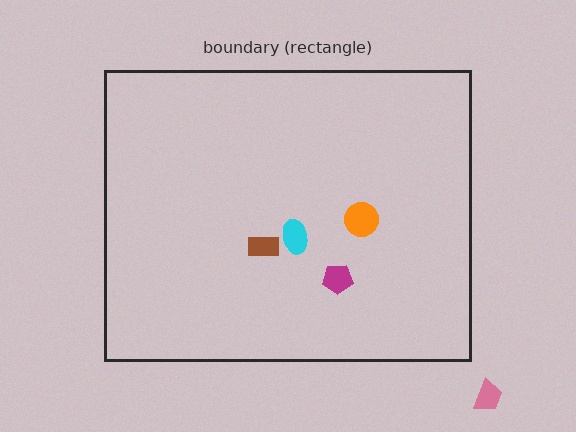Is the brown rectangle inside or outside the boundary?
Inside.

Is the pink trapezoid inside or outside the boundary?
Outside.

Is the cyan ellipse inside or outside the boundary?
Inside.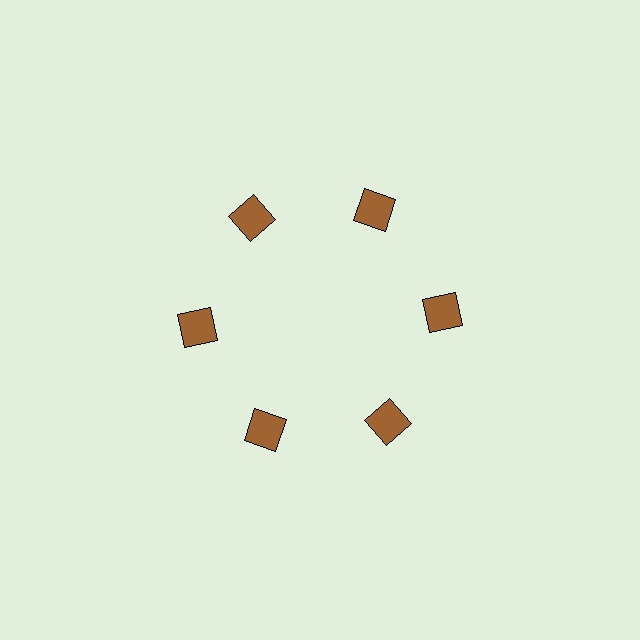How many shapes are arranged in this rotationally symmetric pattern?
There are 6 shapes, arranged in 6 groups of 1.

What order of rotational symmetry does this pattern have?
This pattern has 6-fold rotational symmetry.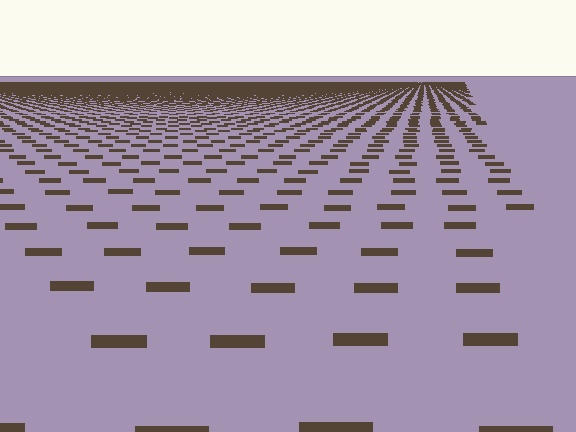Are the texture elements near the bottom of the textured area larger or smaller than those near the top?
Larger. Near the bottom, elements are closer to the viewer and appear at a bigger on-screen size.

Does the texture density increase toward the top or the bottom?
Density increases toward the top.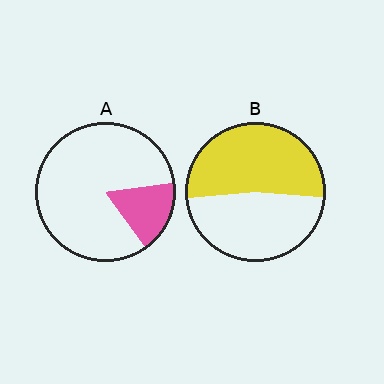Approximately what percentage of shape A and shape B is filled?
A is approximately 15% and B is approximately 55%.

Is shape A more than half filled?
No.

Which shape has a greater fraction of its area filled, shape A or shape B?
Shape B.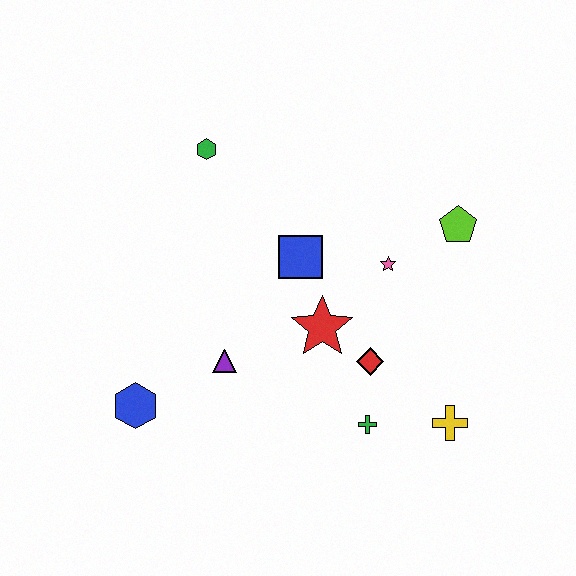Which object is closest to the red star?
The red diamond is closest to the red star.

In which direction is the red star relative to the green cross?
The red star is above the green cross.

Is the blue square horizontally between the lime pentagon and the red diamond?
No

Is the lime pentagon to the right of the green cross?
Yes